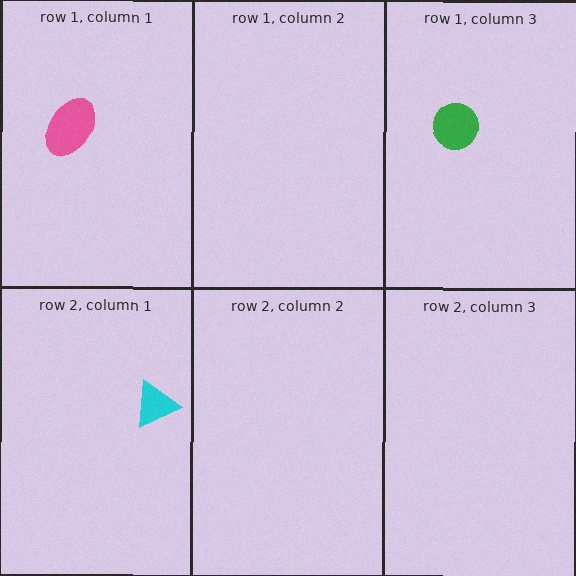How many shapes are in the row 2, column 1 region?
1.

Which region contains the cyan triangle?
The row 2, column 1 region.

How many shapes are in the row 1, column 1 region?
1.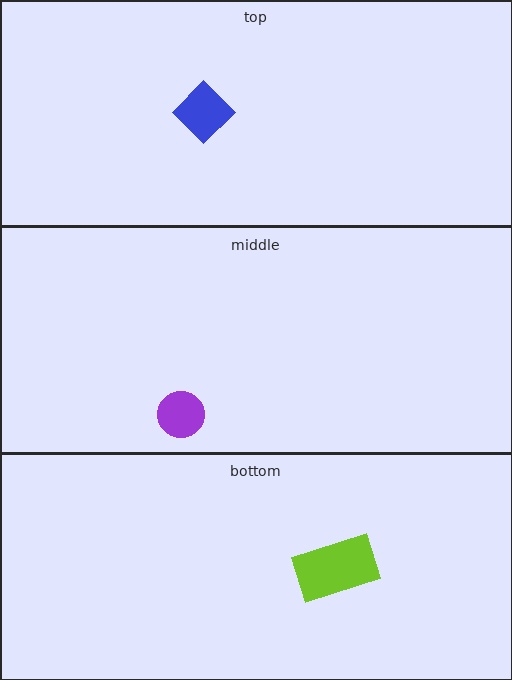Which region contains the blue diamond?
The top region.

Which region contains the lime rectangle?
The bottom region.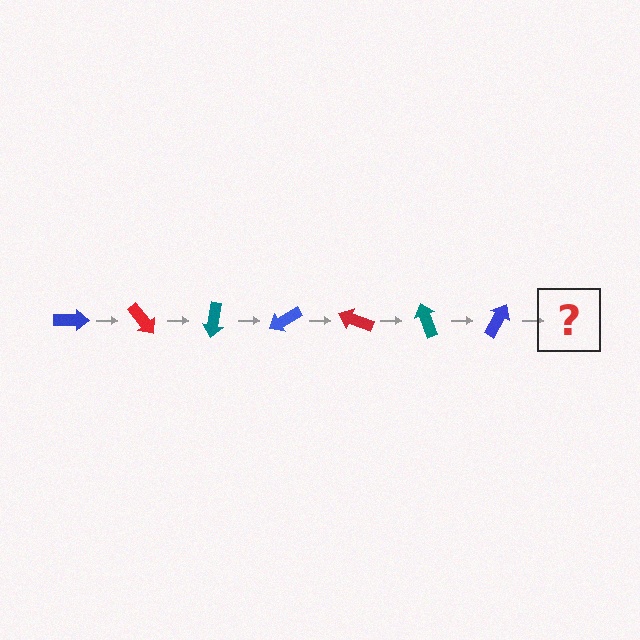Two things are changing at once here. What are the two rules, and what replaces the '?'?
The two rules are that it rotates 50 degrees each step and the color cycles through blue, red, and teal. The '?' should be a red arrow, rotated 350 degrees from the start.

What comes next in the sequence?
The next element should be a red arrow, rotated 350 degrees from the start.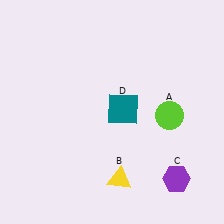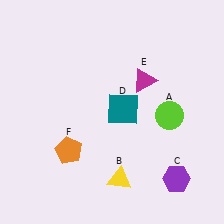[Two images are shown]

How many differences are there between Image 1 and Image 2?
There are 2 differences between the two images.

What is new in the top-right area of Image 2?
A magenta triangle (E) was added in the top-right area of Image 2.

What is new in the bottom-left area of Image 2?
An orange pentagon (F) was added in the bottom-left area of Image 2.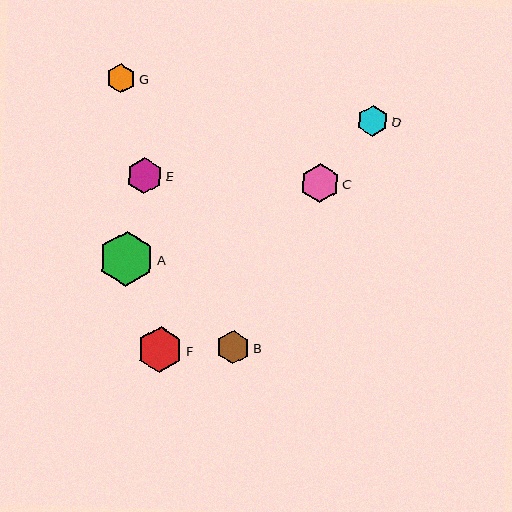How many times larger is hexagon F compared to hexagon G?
Hexagon F is approximately 1.6 times the size of hexagon G.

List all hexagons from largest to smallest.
From largest to smallest: A, F, C, E, B, D, G.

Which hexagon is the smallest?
Hexagon G is the smallest with a size of approximately 29 pixels.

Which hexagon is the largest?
Hexagon A is the largest with a size of approximately 55 pixels.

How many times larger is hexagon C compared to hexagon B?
Hexagon C is approximately 1.2 times the size of hexagon B.